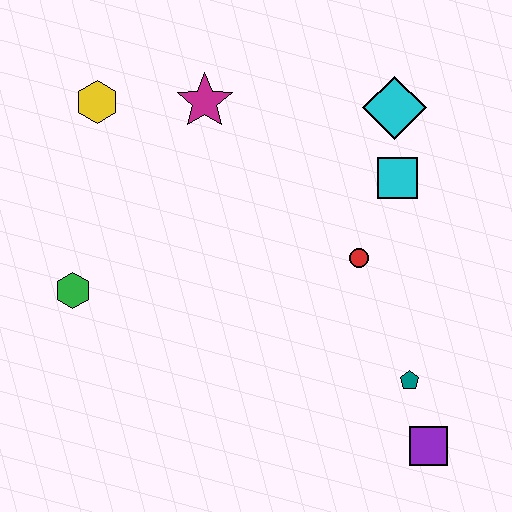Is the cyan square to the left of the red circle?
No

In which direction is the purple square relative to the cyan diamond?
The purple square is below the cyan diamond.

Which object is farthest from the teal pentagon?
The yellow hexagon is farthest from the teal pentagon.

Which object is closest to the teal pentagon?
The purple square is closest to the teal pentagon.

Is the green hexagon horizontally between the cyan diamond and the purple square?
No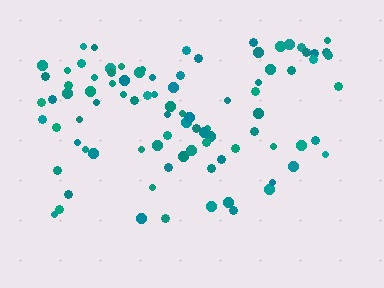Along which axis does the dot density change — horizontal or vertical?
Vertical.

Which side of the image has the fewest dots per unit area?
The bottom.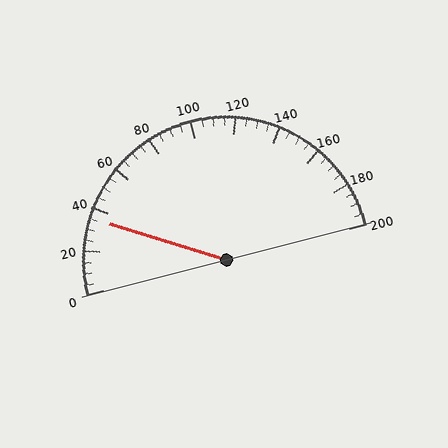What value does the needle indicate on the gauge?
The needle indicates approximately 35.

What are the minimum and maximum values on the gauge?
The gauge ranges from 0 to 200.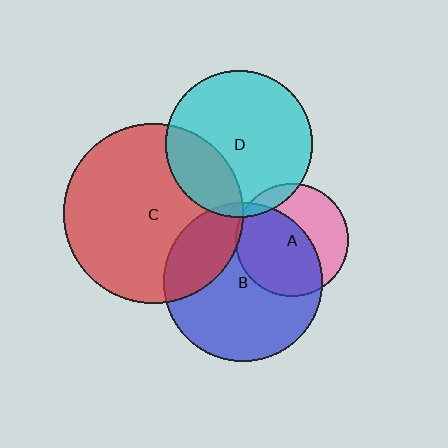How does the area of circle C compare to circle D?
Approximately 1.5 times.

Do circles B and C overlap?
Yes.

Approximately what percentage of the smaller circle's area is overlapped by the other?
Approximately 25%.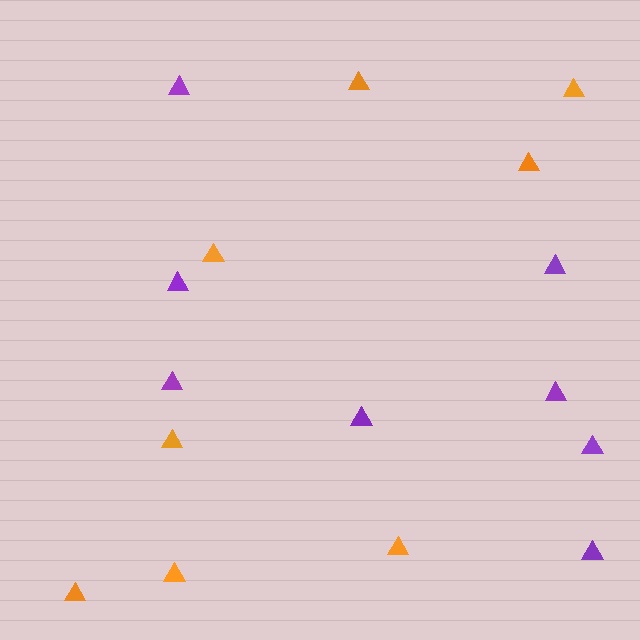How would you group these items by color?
There are 2 groups: one group of purple triangles (8) and one group of orange triangles (8).